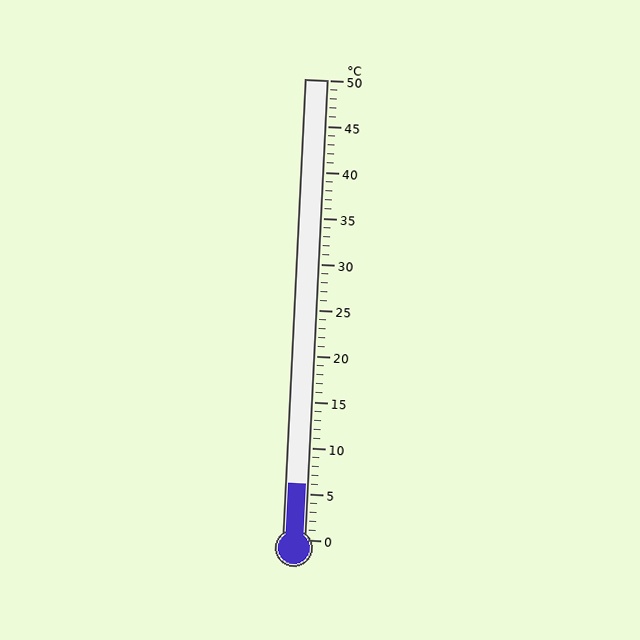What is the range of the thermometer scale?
The thermometer scale ranges from 0°C to 50°C.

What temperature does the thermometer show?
The thermometer shows approximately 6°C.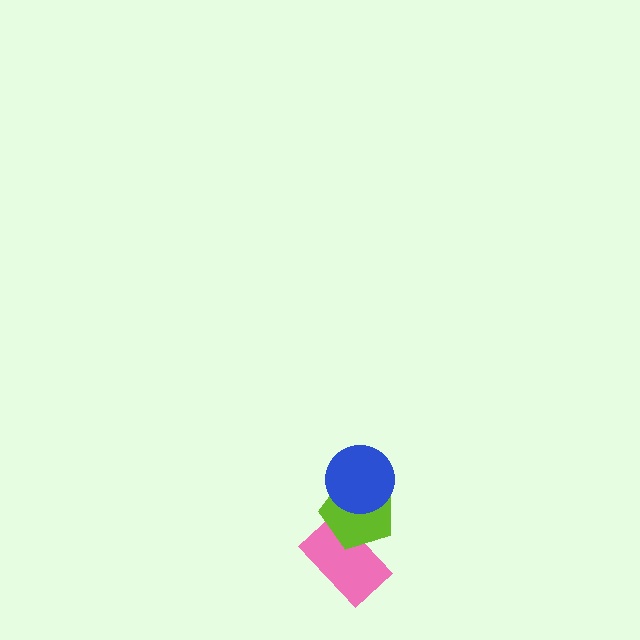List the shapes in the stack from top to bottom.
From top to bottom: the blue circle, the lime pentagon, the pink rectangle.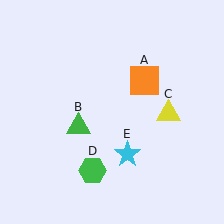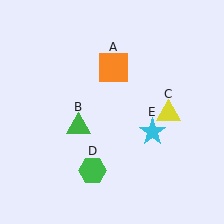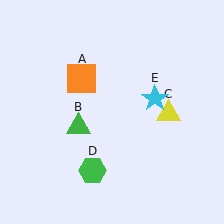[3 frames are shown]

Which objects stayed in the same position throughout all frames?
Green triangle (object B) and yellow triangle (object C) and green hexagon (object D) remained stationary.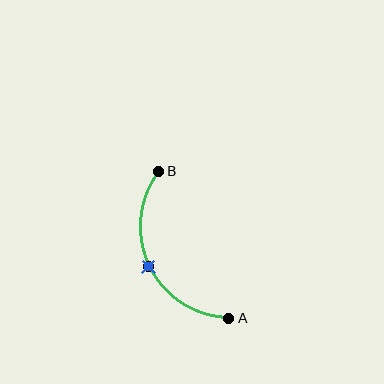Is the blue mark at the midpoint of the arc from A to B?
Yes. The blue mark lies on the arc at equal arc-length from both A and B — it is the arc midpoint.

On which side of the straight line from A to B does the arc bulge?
The arc bulges to the left of the straight line connecting A and B.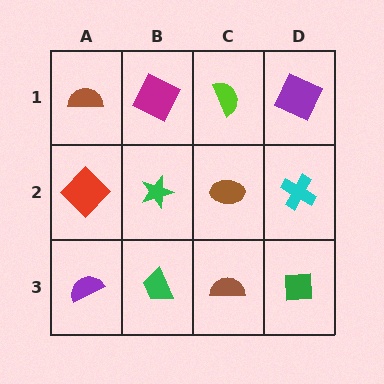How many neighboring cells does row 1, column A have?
2.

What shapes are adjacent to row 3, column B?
A green star (row 2, column B), a purple semicircle (row 3, column A), a brown semicircle (row 3, column C).